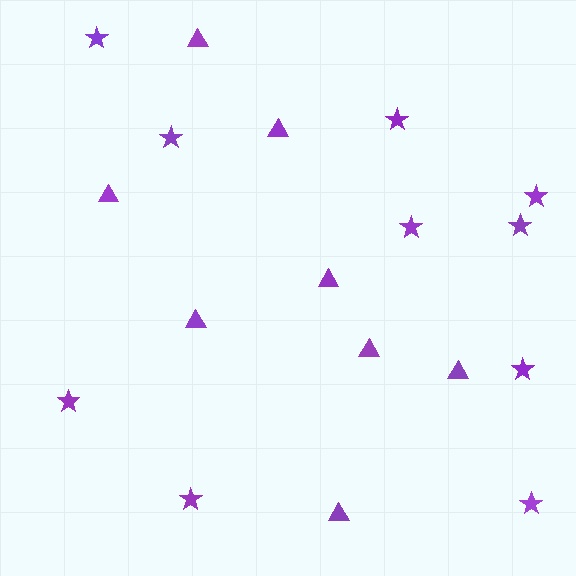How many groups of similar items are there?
There are 2 groups: one group of stars (10) and one group of triangles (8).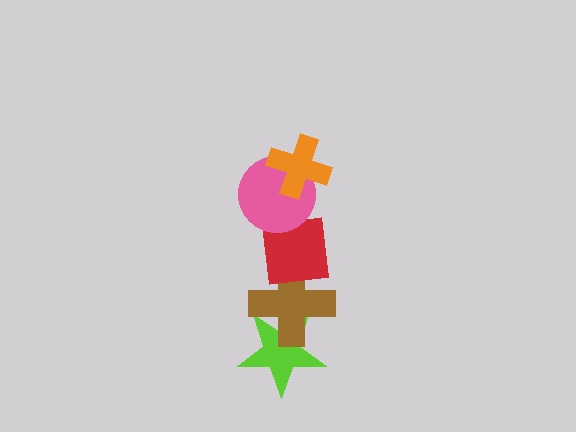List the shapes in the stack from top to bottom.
From top to bottom: the orange cross, the pink circle, the red square, the brown cross, the lime star.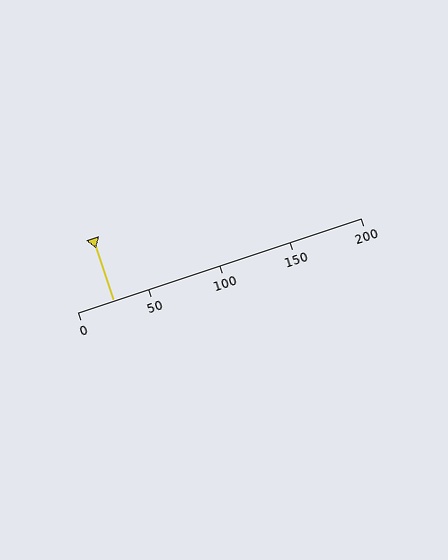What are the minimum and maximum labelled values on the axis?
The axis runs from 0 to 200.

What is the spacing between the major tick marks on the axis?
The major ticks are spaced 50 apart.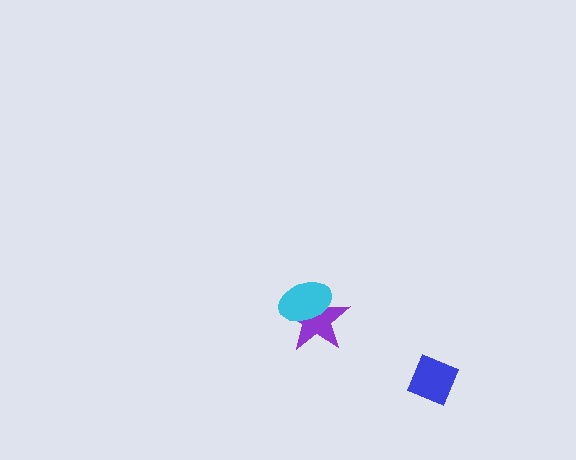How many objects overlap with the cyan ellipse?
1 object overlaps with the cyan ellipse.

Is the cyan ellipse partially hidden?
No, no other shape covers it.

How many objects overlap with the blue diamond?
0 objects overlap with the blue diamond.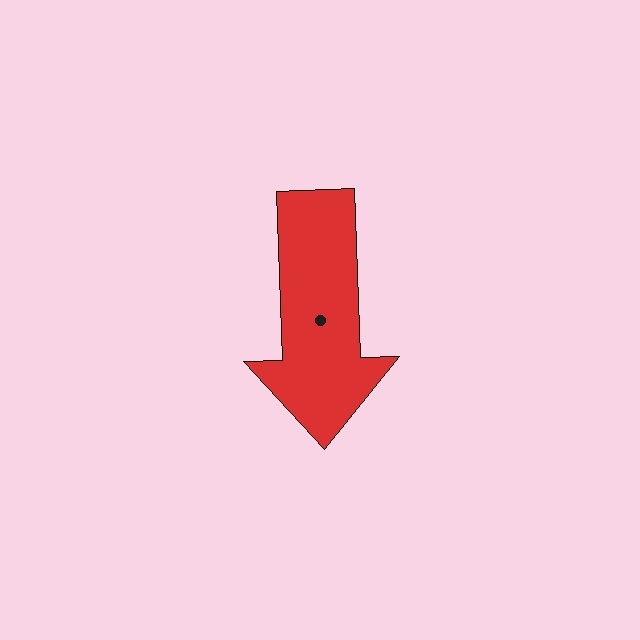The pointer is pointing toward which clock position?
Roughly 6 o'clock.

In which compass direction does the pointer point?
South.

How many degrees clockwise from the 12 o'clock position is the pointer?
Approximately 178 degrees.